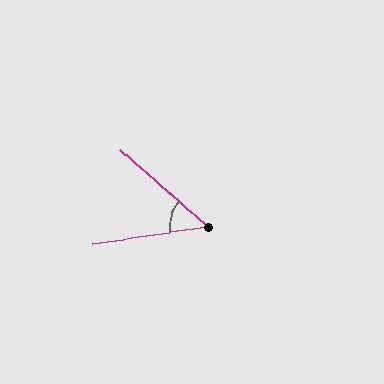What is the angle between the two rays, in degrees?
Approximately 50 degrees.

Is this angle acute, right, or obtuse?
It is acute.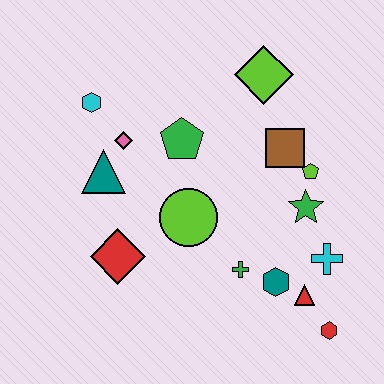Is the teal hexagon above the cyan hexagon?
No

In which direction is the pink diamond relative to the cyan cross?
The pink diamond is to the left of the cyan cross.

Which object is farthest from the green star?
The cyan hexagon is farthest from the green star.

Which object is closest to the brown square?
The lime pentagon is closest to the brown square.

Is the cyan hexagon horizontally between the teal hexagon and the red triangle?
No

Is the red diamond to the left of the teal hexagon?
Yes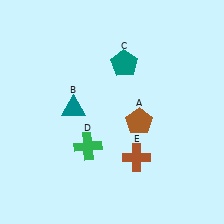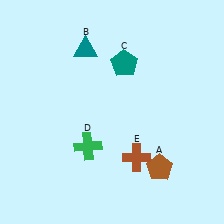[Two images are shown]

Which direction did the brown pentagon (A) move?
The brown pentagon (A) moved down.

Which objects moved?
The objects that moved are: the brown pentagon (A), the teal triangle (B).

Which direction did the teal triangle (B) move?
The teal triangle (B) moved up.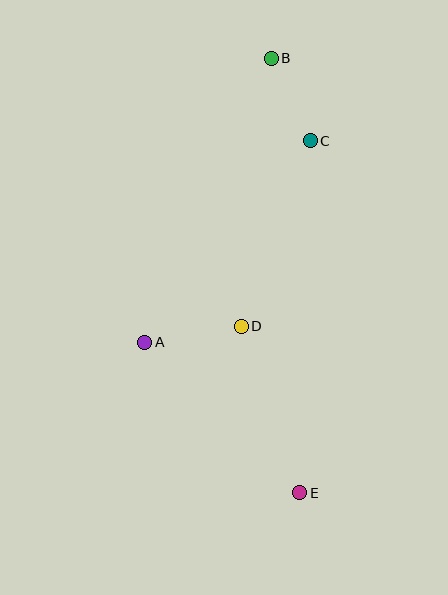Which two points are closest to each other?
Points B and C are closest to each other.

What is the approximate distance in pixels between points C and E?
The distance between C and E is approximately 352 pixels.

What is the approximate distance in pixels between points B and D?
The distance between B and D is approximately 270 pixels.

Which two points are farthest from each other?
Points B and E are farthest from each other.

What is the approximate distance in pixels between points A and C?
The distance between A and C is approximately 261 pixels.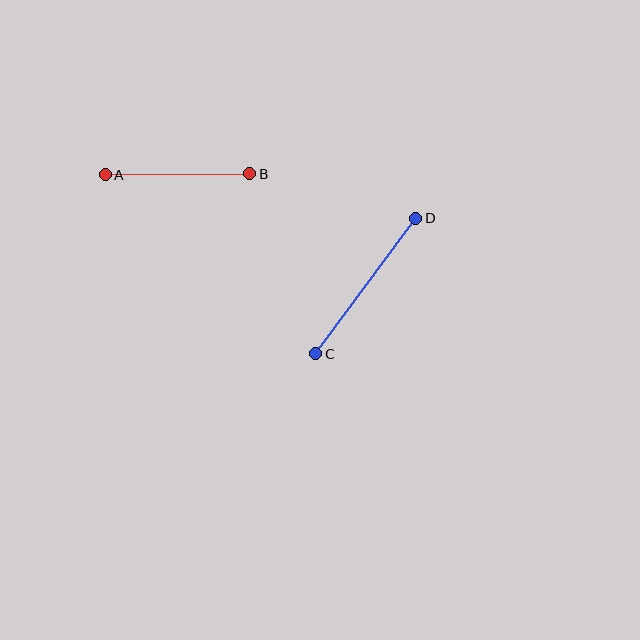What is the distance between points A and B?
The distance is approximately 144 pixels.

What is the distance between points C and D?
The distance is approximately 169 pixels.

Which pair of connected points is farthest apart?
Points C and D are farthest apart.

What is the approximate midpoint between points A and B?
The midpoint is at approximately (178, 174) pixels.